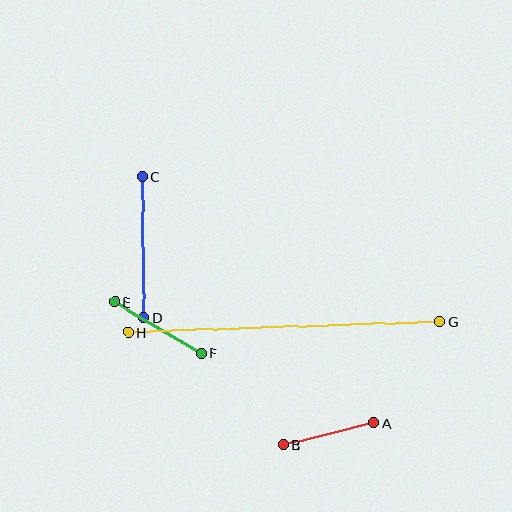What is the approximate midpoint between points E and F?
The midpoint is at approximately (158, 328) pixels.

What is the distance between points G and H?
The distance is approximately 312 pixels.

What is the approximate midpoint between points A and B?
The midpoint is at approximately (328, 434) pixels.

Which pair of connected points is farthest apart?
Points G and H are farthest apart.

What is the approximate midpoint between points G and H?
The midpoint is at approximately (284, 327) pixels.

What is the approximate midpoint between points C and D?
The midpoint is at approximately (143, 247) pixels.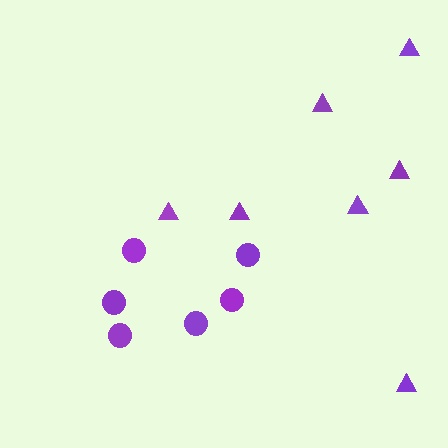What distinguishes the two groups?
There are 2 groups: one group of circles (6) and one group of triangles (7).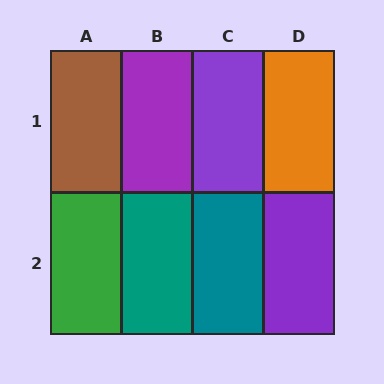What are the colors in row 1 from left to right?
Brown, purple, purple, orange.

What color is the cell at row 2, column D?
Purple.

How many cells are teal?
2 cells are teal.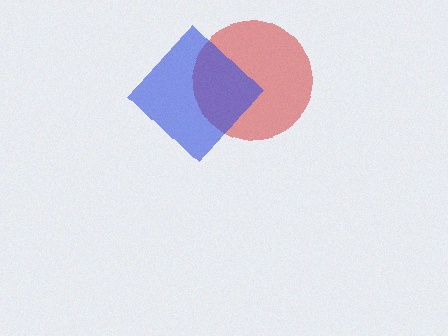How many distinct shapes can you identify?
There are 2 distinct shapes: a red circle, a blue diamond.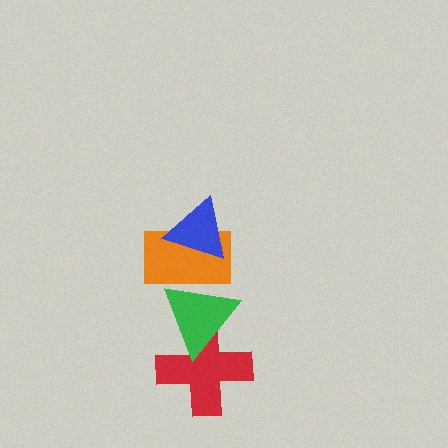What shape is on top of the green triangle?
The orange rectangle is on top of the green triangle.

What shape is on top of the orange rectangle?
The blue triangle is on top of the orange rectangle.